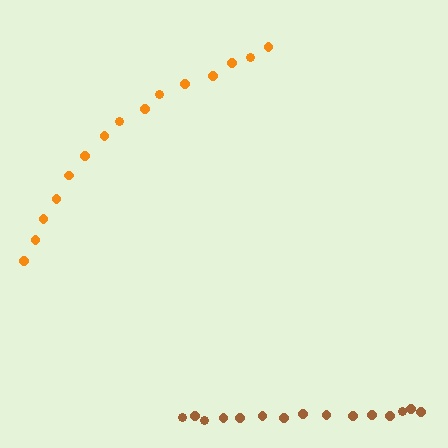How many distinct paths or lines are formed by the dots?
There are 2 distinct paths.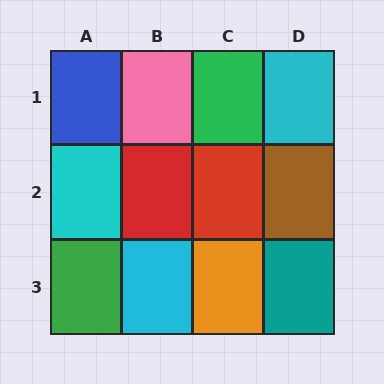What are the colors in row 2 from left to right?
Cyan, red, red, brown.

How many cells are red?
2 cells are red.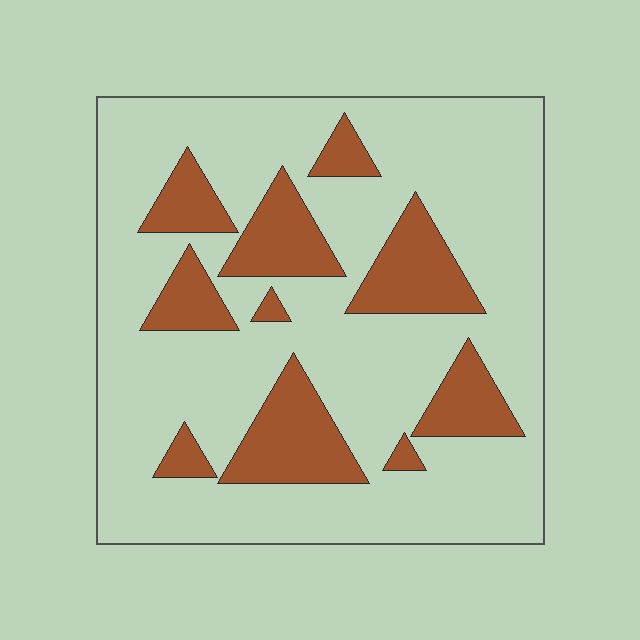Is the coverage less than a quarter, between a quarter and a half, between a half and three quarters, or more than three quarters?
Less than a quarter.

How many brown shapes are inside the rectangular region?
10.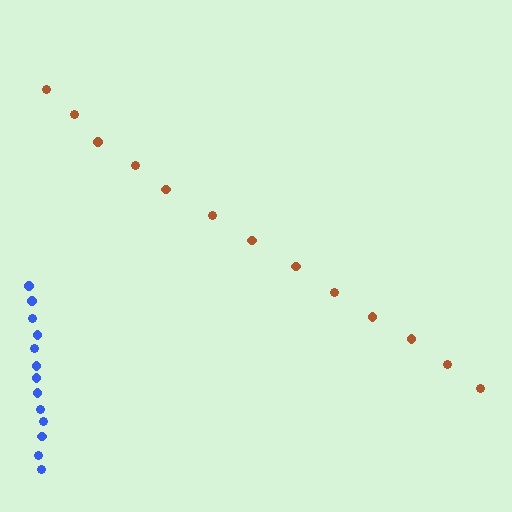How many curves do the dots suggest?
There are 2 distinct paths.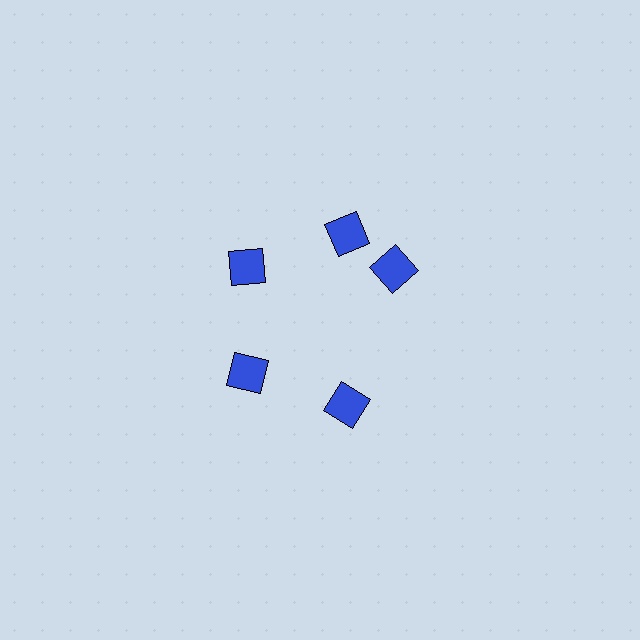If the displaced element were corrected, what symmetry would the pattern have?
It would have 5-fold rotational symmetry — the pattern would map onto itself every 72 degrees.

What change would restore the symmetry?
The symmetry would be restored by rotating it back into even spacing with its neighbors so that all 5 diamonds sit at equal angles and equal distance from the center.